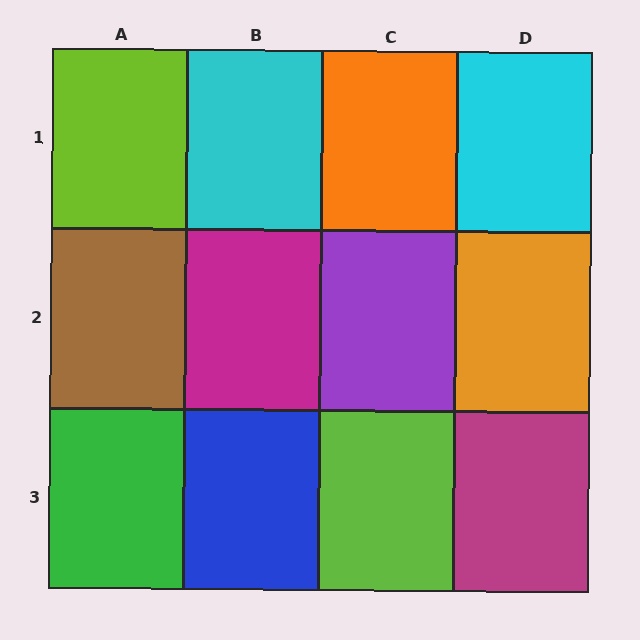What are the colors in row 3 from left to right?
Green, blue, lime, magenta.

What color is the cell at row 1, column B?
Cyan.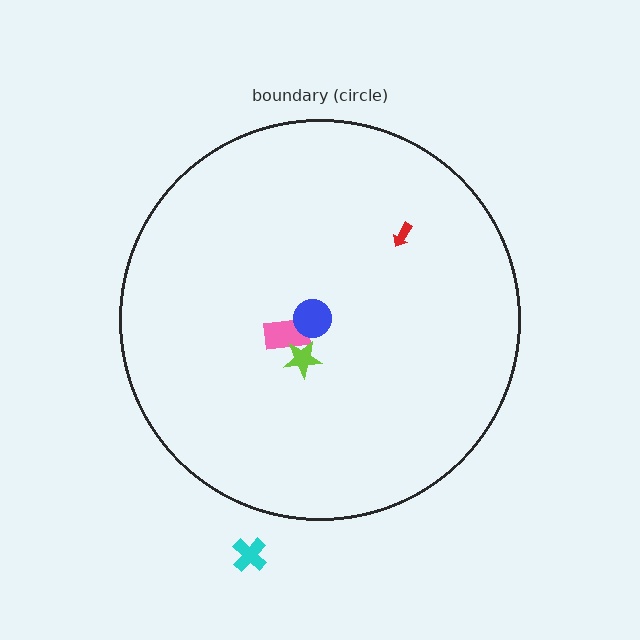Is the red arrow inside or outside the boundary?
Inside.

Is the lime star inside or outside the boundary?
Inside.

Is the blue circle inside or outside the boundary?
Inside.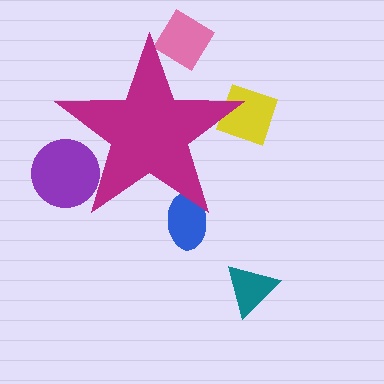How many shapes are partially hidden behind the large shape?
4 shapes are partially hidden.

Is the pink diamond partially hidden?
Yes, the pink diamond is partially hidden behind the magenta star.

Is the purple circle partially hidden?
Yes, the purple circle is partially hidden behind the magenta star.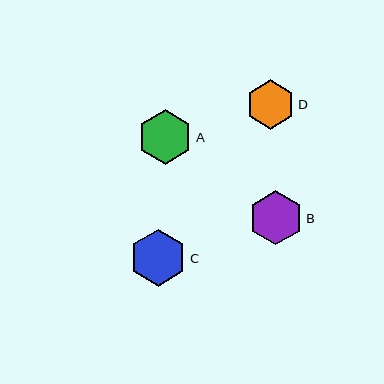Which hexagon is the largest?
Hexagon C is the largest with a size of approximately 57 pixels.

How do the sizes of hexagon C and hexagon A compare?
Hexagon C and hexagon A are approximately the same size.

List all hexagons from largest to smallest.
From largest to smallest: C, A, B, D.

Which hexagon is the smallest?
Hexagon D is the smallest with a size of approximately 49 pixels.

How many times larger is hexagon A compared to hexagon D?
Hexagon A is approximately 1.1 times the size of hexagon D.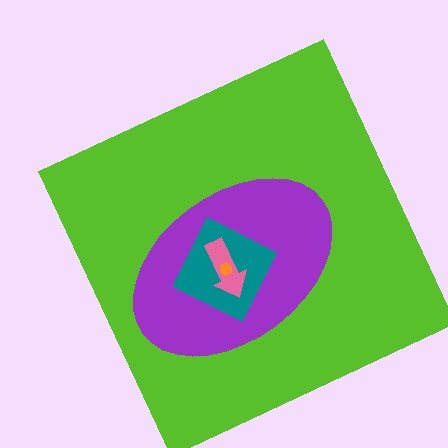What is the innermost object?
The orange hexagon.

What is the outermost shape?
The lime square.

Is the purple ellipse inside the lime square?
Yes.